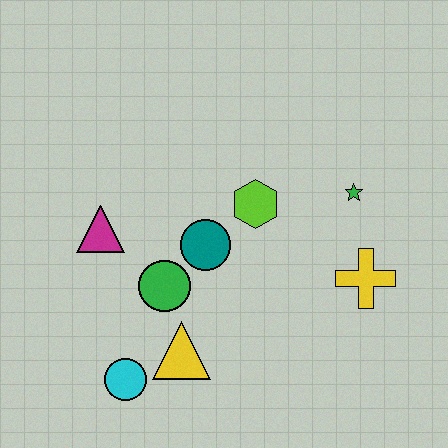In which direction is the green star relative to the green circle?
The green star is to the right of the green circle.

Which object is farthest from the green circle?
The green star is farthest from the green circle.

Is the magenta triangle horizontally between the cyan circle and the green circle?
No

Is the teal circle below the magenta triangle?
Yes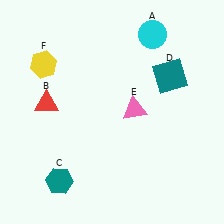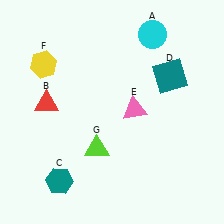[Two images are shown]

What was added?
A lime triangle (G) was added in Image 2.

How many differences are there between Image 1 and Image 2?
There is 1 difference between the two images.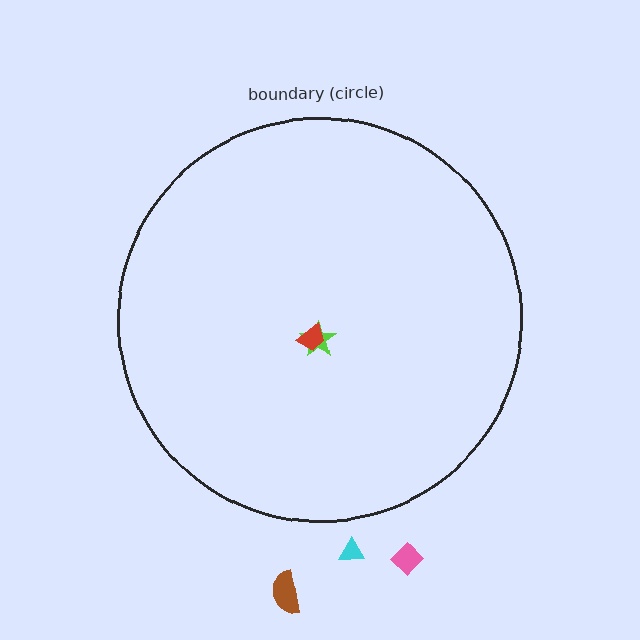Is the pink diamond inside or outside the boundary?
Outside.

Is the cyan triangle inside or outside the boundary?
Outside.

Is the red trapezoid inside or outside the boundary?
Inside.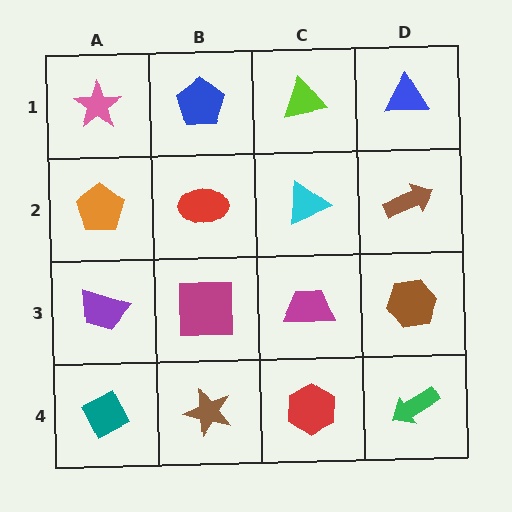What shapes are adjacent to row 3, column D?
A brown arrow (row 2, column D), a green arrow (row 4, column D), a magenta trapezoid (row 3, column C).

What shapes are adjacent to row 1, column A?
An orange pentagon (row 2, column A), a blue pentagon (row 1, column B).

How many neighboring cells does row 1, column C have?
3.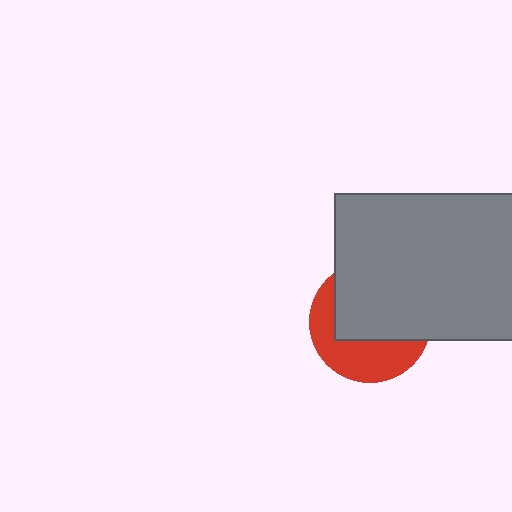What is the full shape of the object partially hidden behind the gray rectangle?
The partially hidden object is a red circle.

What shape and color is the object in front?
The object in front is a gray rectangle.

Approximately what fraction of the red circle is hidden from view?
Roughly 59% of the red circle is hidden behind the gray rectangle.